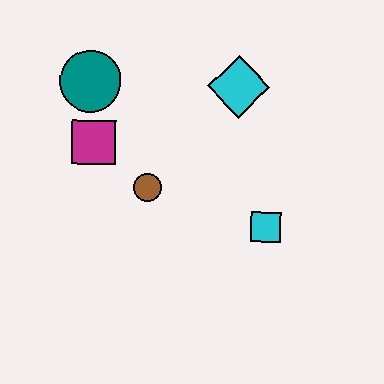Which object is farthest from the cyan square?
The teal circle is farthest from the cyan square.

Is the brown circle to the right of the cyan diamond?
No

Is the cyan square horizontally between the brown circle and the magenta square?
No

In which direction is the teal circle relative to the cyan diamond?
The teal circle is to the left of the cyan diamond.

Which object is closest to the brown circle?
The magenta square is closest to the brown circle.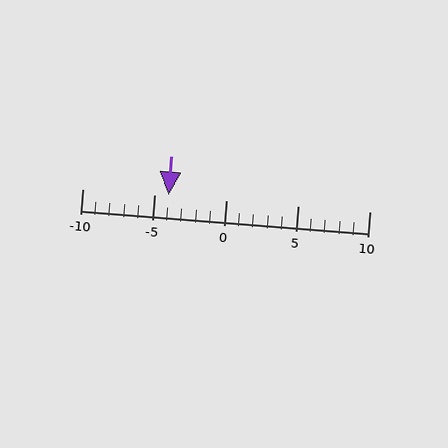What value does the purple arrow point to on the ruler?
The purple arrow points to approximately -4.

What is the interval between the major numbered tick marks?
The major tick marks are spaced 5 units apart.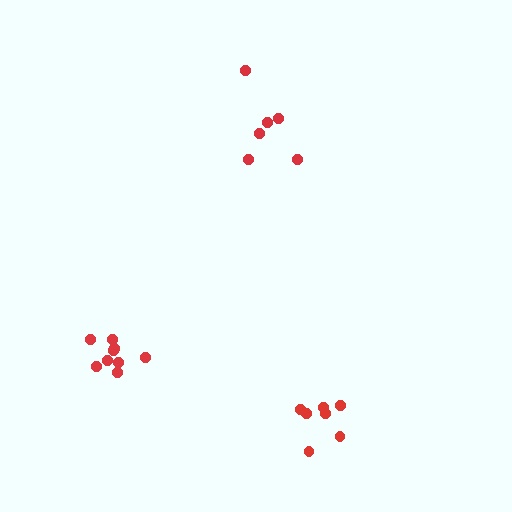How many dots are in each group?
Group 1: 7 dots, Group 2: 6 dots, Group 3: 9 dots (22 total).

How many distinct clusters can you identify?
There are 3 distinct clusters.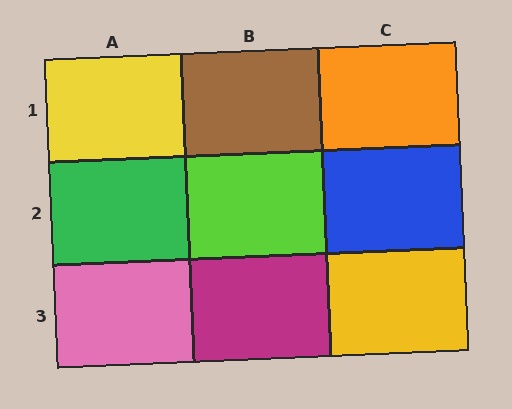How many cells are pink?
1 cell is pink.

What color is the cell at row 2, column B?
Lime.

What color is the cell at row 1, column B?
Brown.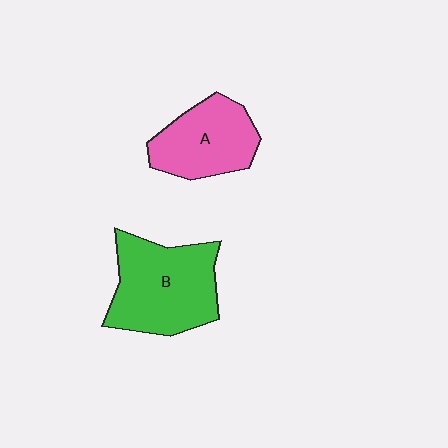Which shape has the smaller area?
Shape A (pink).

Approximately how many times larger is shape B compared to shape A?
Approximately 1.4 times.